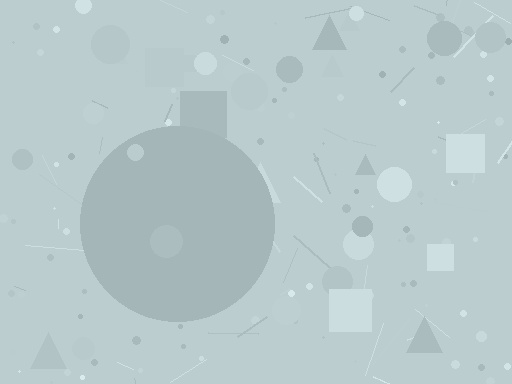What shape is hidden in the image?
A circle is hidden in the image.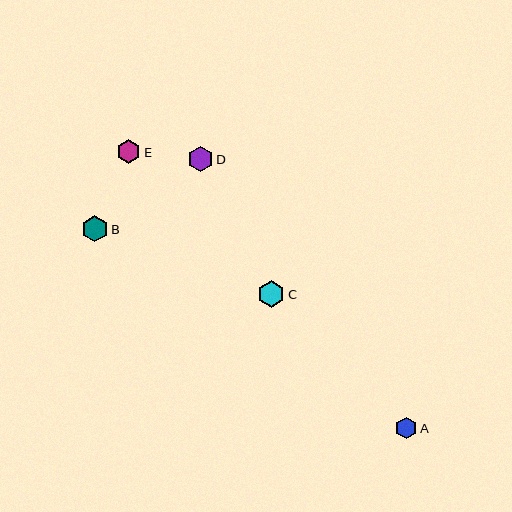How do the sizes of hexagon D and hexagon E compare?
Hexagon D and hexagon E are approximately the same size.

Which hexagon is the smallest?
Hexagon A is the smallest with a size of approximately 21 pixels.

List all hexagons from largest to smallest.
From largest to smallest: C, B, D, E, A.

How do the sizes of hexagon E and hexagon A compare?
Hexagon E and hexagon A are approximately the same size.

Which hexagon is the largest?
Hexagon C is the largest with a size of approximately 27 pixels.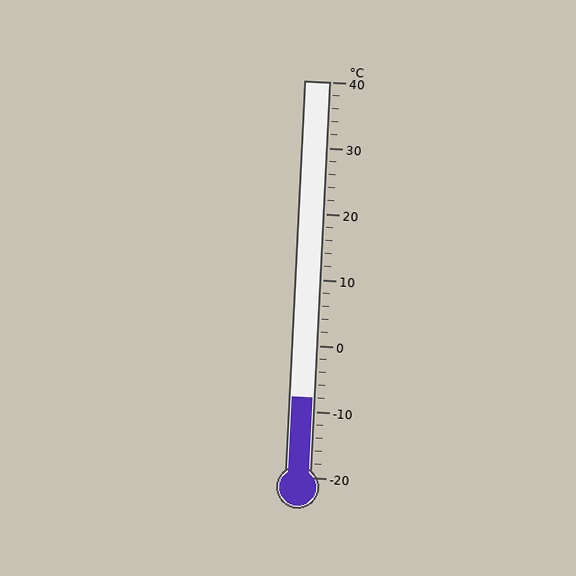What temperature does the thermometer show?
The thermometer shows approximately -8°C.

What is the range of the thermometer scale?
The thermometer scale ranges from -20°C to 40°C.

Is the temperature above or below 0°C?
The temperature is below 0°C.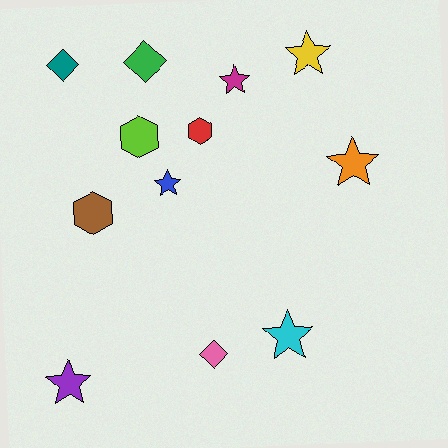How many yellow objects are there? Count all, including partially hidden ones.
There is 1 yellow object.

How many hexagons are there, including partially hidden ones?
There are 3 hexagons.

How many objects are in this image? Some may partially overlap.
There are 12 objects.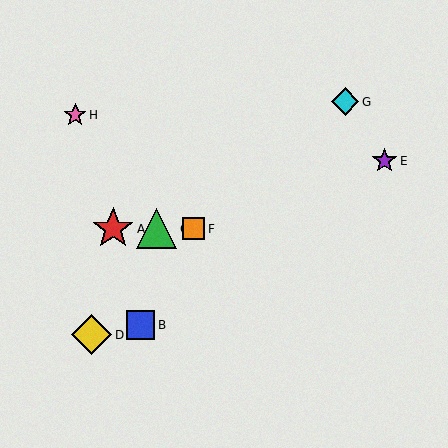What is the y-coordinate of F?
Object F is at y≈229.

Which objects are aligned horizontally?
Objects A, C, F are aligned horizontally.